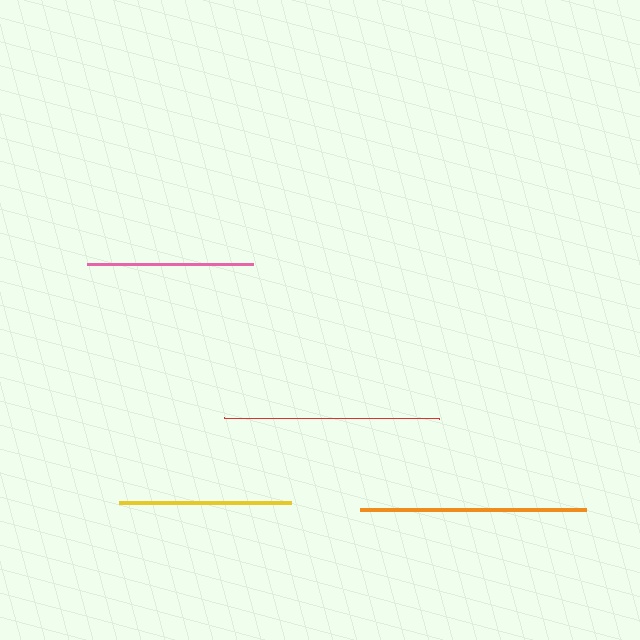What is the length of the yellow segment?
The yellow segment is approximately 172 pixels long.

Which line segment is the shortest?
The pink line is the shortest at approximately 165 pixels.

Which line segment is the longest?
The orange line is the longest at approximately 227 pixels.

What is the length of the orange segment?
The orange segment is approximately 227 pixels long.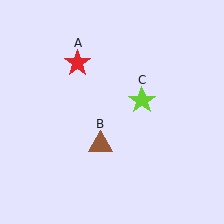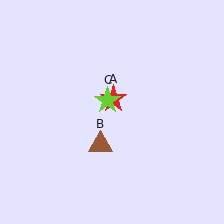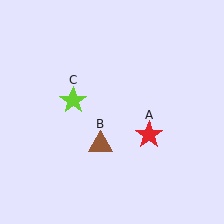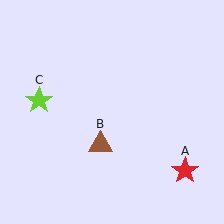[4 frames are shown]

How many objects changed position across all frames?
2 objects changed position: red star (object A), lime star (object C).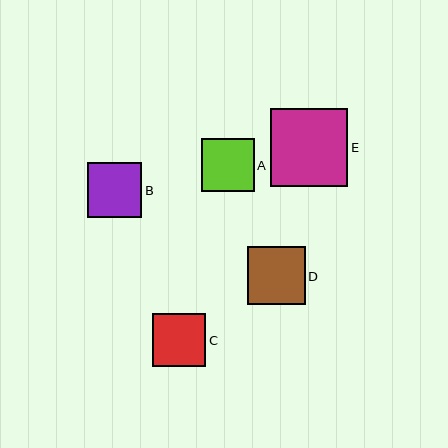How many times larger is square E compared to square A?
Square E is approximately 1.5 times the size of square A.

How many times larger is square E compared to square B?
Square E is approximately 1.4 times the size of square B.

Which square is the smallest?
Square C is the smallest with a size of approximately 53 pixels.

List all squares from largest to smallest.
From largest to smallest: E, D, B, A, C.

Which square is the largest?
Square E is the largest with a size of approximately 77 pixels.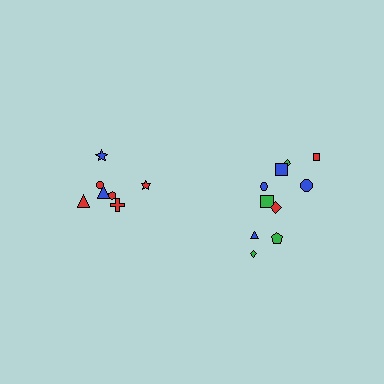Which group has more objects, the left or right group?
The right group.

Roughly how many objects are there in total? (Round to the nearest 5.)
Roughly 15 objects in total.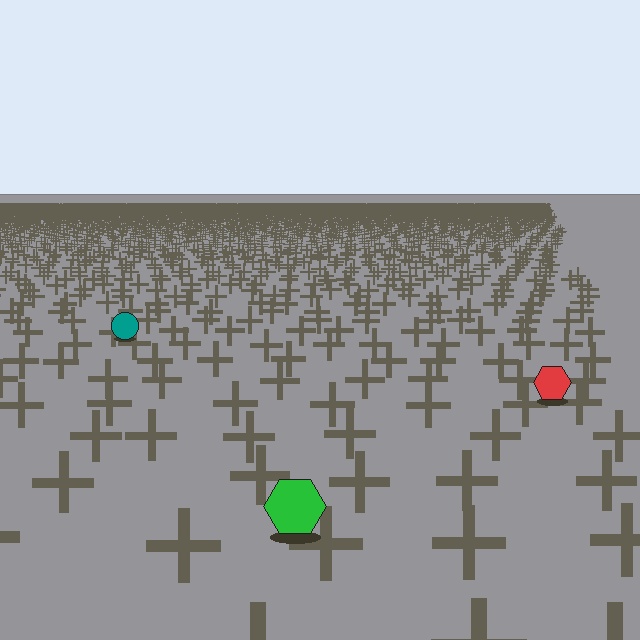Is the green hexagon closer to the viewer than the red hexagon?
Yes. The green hexagon is closer — you can tell from the texture gradient: the ground texture is coarser near it.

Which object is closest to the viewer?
The green hexagon is closest. The texture marks near it are larger and more spread out.